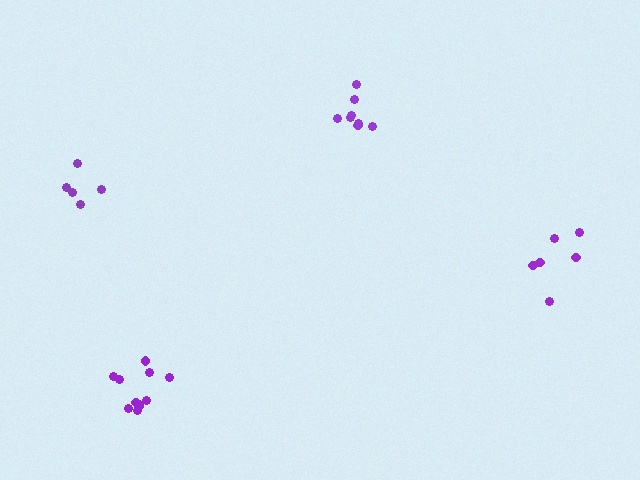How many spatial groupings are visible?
There are 4 spatial groupings.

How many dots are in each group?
Group 1: 6 dots, Group 2: 5 dots, Group 3: 11 dots, Group 4: 8 dots (30 total).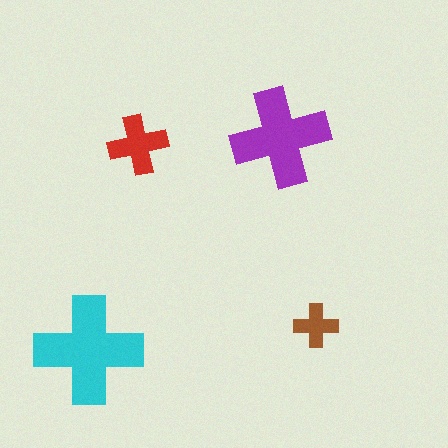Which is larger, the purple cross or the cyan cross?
The cyan one.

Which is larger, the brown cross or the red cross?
The red one.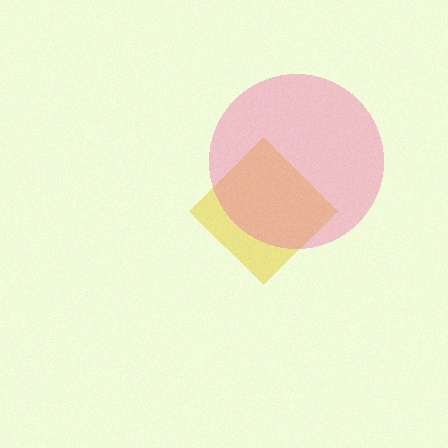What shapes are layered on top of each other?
The layered shapes are: a yellow diamond, a pink circle.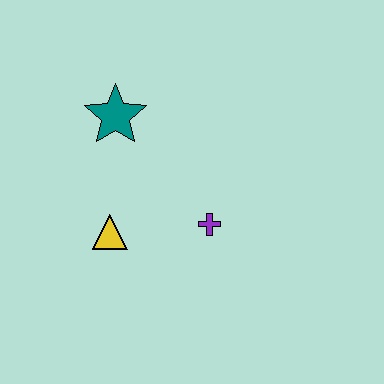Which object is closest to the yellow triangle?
The purple cross is closest to the yellow triangle.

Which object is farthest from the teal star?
The purple cross is farthest from the teal star.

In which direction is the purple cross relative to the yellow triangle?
The purple cross is to the right of the yellow triangle.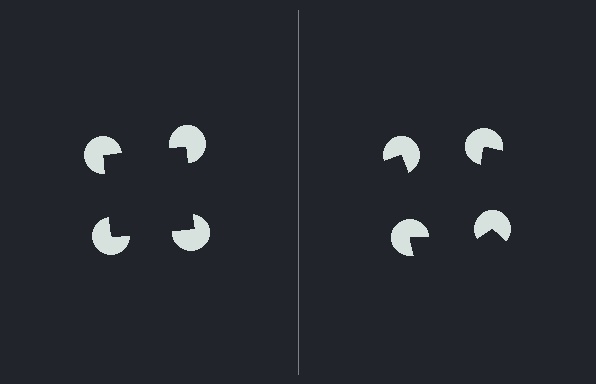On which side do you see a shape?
An illusory square appears on the left side. On the right side the wedge cuts are rotated, so no coherent shape forms.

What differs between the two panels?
The pac-man discs are positioned identically on both sides; only the wedge orientations differ. On the left they align to a square; on the right they are misaligned.